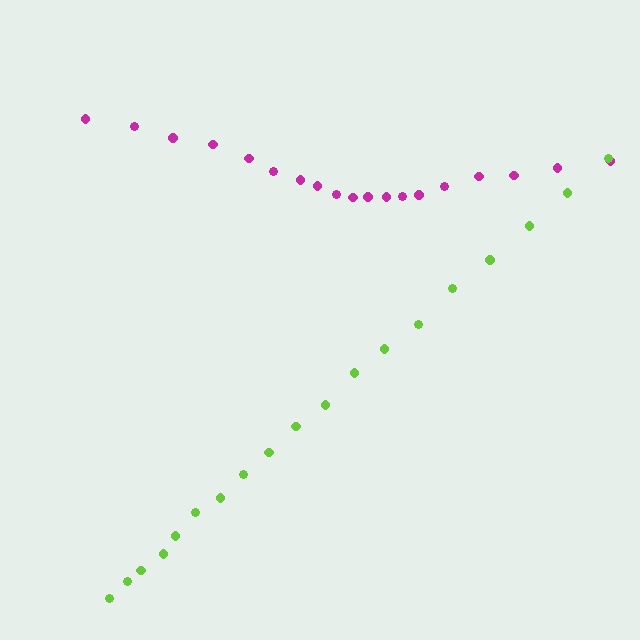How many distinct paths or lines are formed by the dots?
There are 2 distinct paths.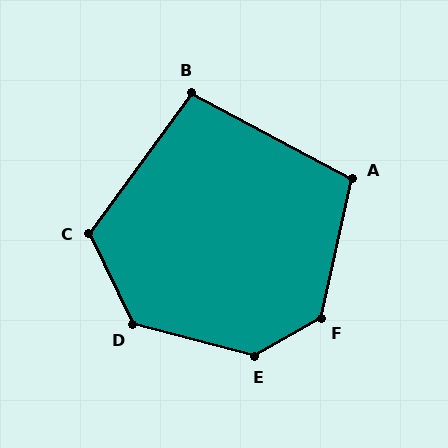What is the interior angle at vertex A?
Approximately 106 degrees (obtuse).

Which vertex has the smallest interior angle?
B, at approximately 98 degrees.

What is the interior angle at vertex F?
Approximately 132 degrees (obtuse).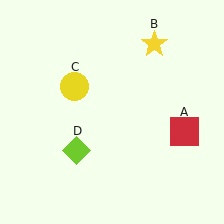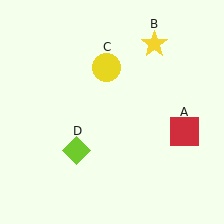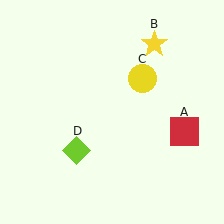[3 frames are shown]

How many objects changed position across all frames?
1 object changed position: yellow circle (object C).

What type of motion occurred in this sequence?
The yellow circle (object C) rotated clockwise around the center of the scene.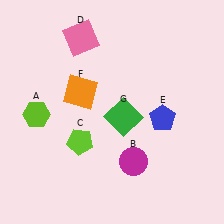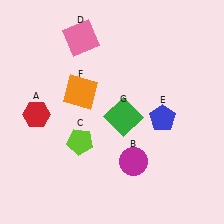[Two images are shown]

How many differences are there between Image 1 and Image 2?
There is 1 difference between the two images.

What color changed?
The hexagon (A) changed from lime in Image 1 to red in Image 2.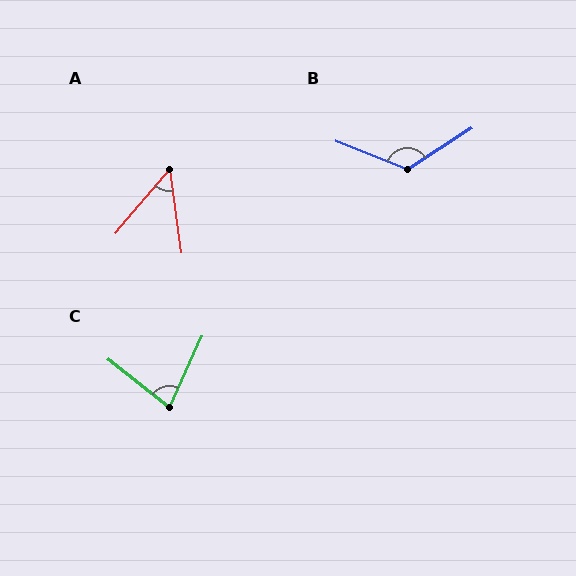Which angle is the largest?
B, at approximately 125 degrees.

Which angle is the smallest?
A, at approximately 48 degrees.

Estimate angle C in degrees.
Approximately 77 degrees.